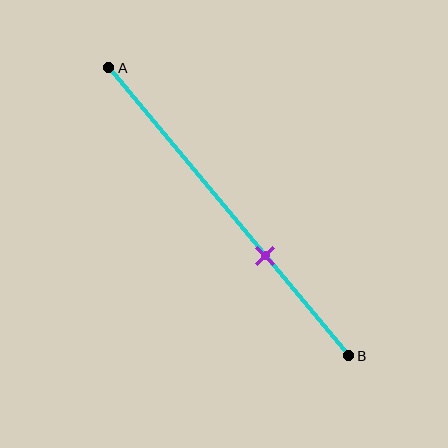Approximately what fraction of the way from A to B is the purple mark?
The purple mark is approximately 65% of the way from A to B.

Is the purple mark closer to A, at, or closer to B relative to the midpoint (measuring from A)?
The purple mark is closer to point B than the midpoint of segment AB.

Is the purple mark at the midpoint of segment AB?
No, the mark is at about 65% from A, not at the 50% midpoint.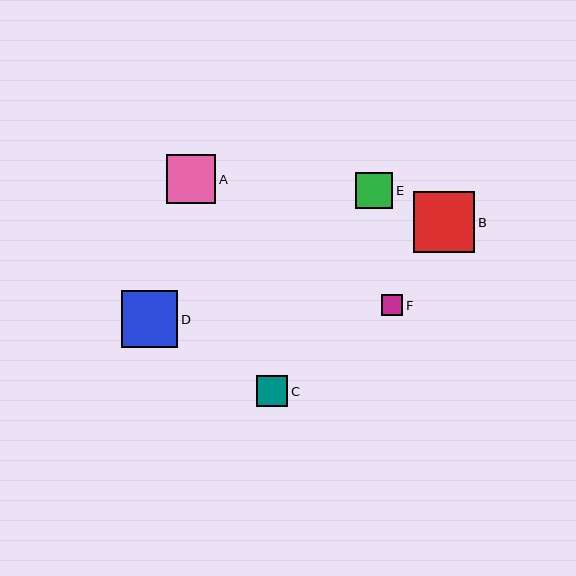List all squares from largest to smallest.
From largest to smallest: B, D, A, E, C, F.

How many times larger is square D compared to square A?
Square D is approximately 1.2 times the size of square A.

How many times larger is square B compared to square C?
Square B is approximately 2.0 times the size of square C.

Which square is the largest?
Square B is the largest with a size of approximately 61 pixels.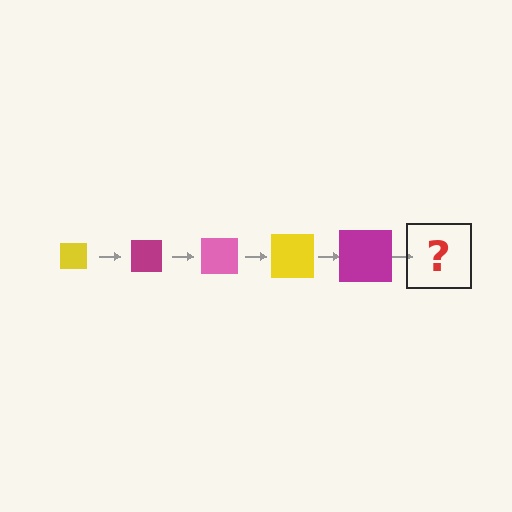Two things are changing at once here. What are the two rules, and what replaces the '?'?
The two rules are that the square grows larger each step and the color cycles through yellow, magenta, and pink. The '?' should be a pink square, larger than the previous one.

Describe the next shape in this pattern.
It should be a pink square, larger than the previous one.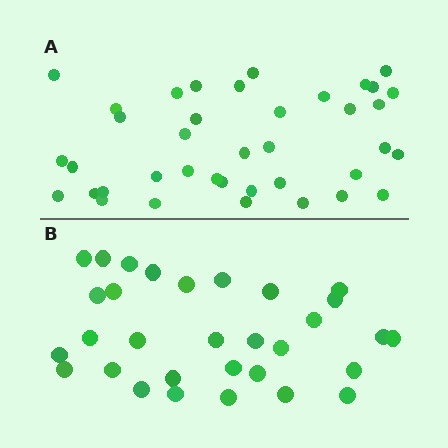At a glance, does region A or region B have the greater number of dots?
Region A (the top region) has more dots.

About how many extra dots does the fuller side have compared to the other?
Region A has roughly 8 or so more dots than region B.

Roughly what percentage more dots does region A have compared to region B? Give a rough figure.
About 25% more.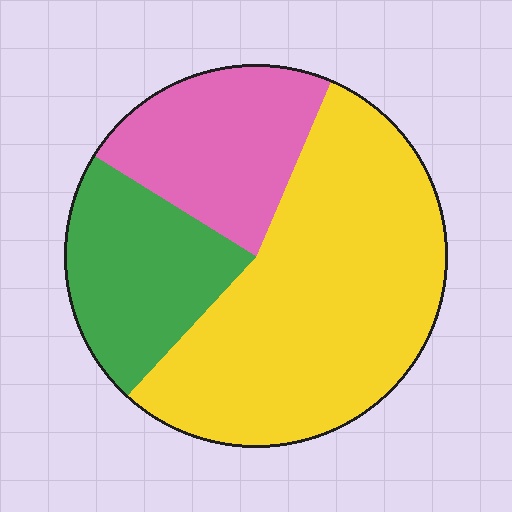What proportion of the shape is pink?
Pink covers around 25% of the shape.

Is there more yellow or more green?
Yellow.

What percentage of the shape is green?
Green covers 22% of the shape.